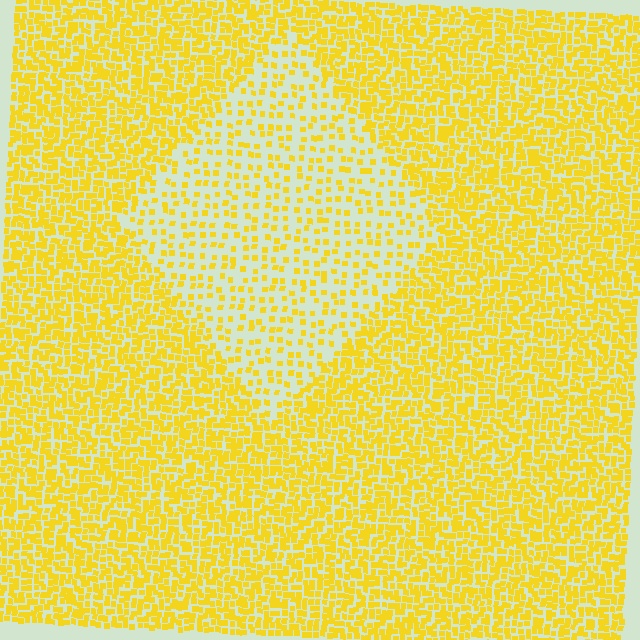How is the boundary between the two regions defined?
The boundary is defined by a change in element density (approximately 2.4x ratio). All elements are the same color, size, and shape.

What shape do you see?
I see a diamond.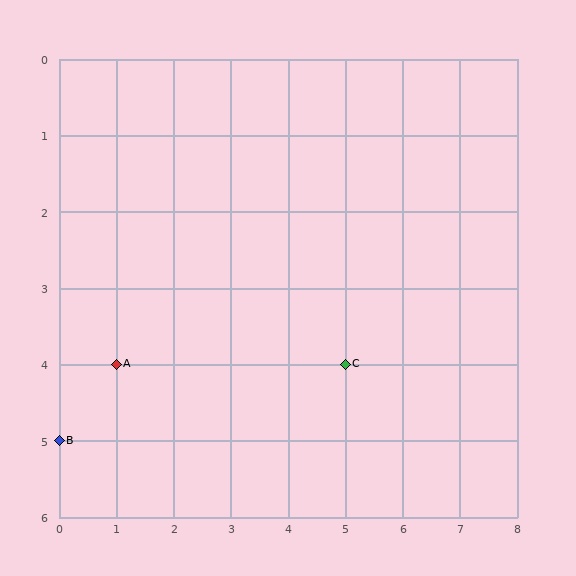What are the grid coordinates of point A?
Point A is at grid coordinates (1, 4).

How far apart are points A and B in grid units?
Points A and B are 1 column and 1 row apart (about 1.4 grid units diagonally).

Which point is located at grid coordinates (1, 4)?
Point A is at (1, 4).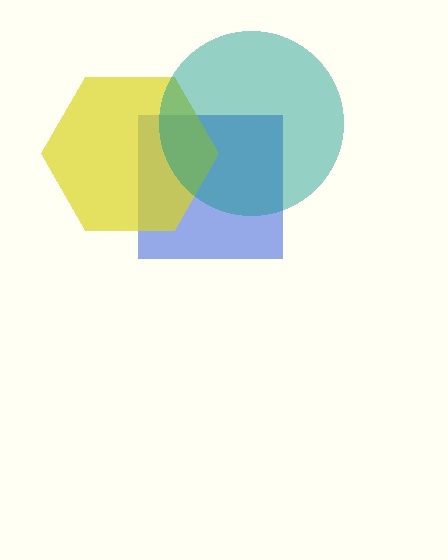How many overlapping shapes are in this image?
There are 3 overlapping shapes in the image.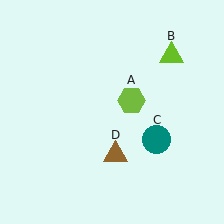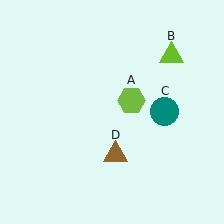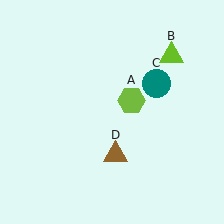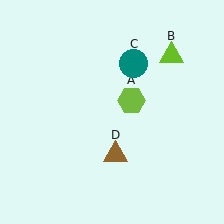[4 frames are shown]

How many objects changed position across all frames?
1 object changed position: teal circle (object C).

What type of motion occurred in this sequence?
The teal circle (object C) rotated counterclockwise around the center of the scene.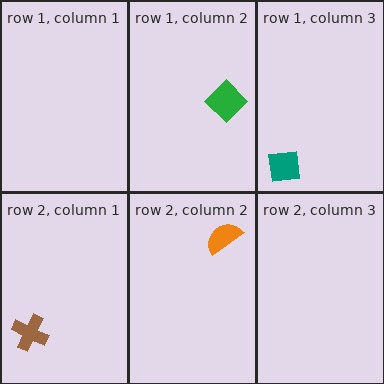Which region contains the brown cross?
The row 2, column 1 region.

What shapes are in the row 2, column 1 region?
The brown cross.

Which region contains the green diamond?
The row 1, column 2 region.